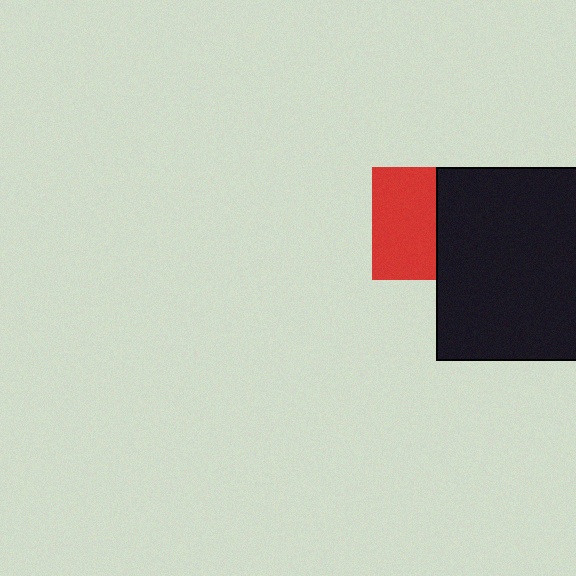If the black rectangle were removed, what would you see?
You would see the complete red square.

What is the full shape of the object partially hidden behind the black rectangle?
The partially hidden object is a red square.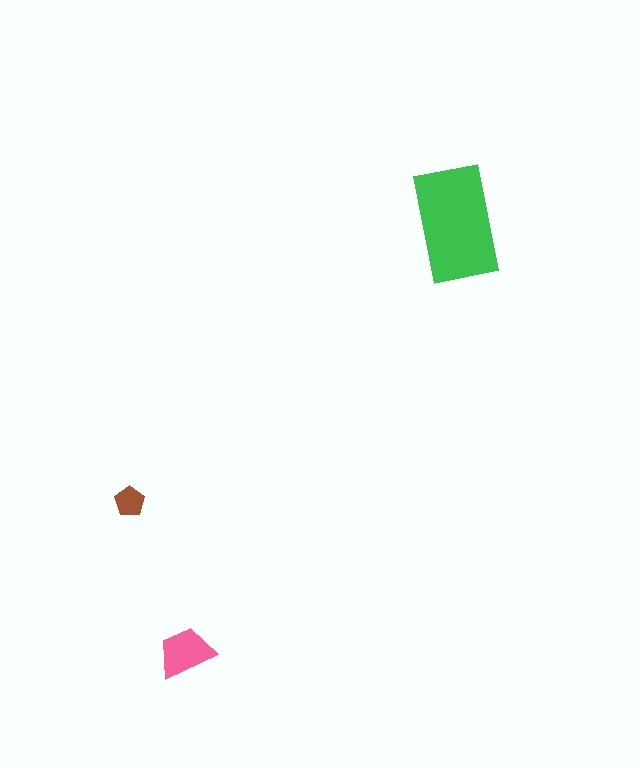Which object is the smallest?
The brown pentagon.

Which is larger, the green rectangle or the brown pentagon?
The green rectangle.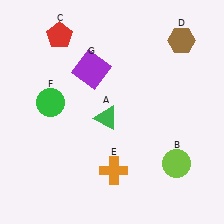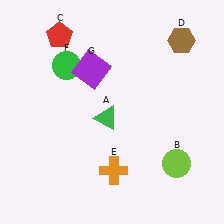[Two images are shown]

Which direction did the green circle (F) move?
The green circle (F) moved up.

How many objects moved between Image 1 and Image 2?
1 object moved between the two images.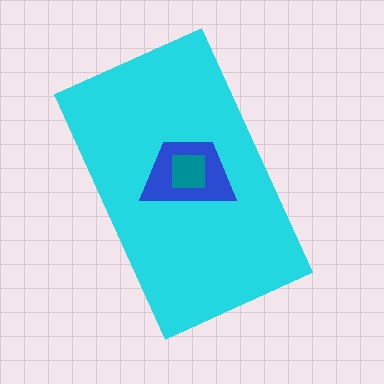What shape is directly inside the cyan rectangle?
The blue trapezoid.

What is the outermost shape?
The cyan rectangle.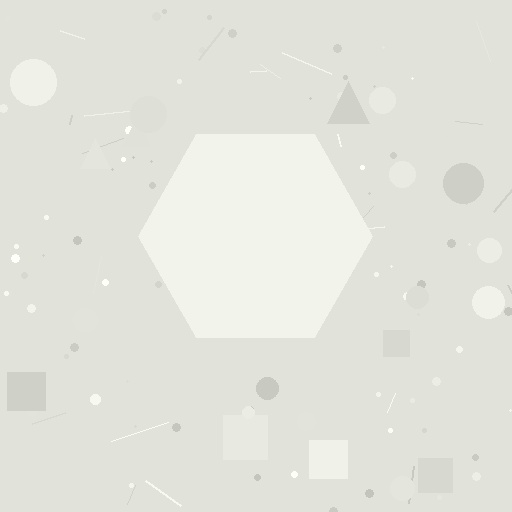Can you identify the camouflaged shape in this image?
The camouflaged shape is a hexagon.